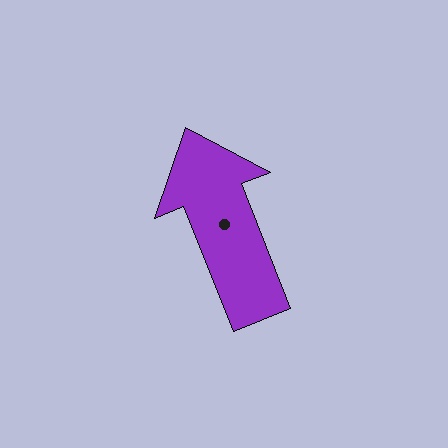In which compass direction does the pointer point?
North.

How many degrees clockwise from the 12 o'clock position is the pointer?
Approximately 338 degrees.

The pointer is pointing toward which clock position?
Roughly 11 o'clock.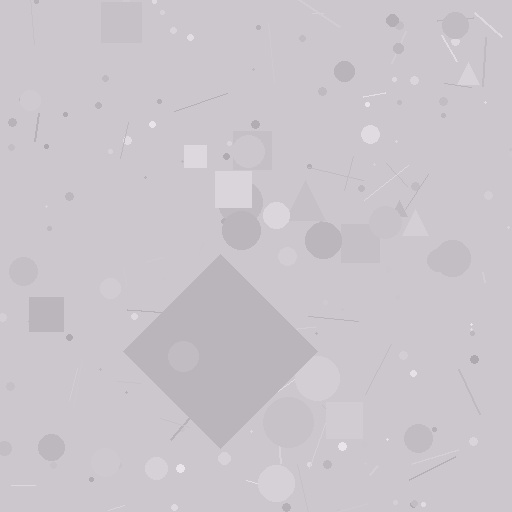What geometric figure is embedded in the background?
A diamond is embedded in the background.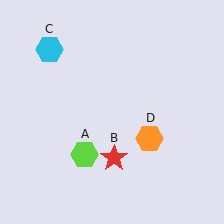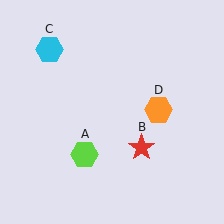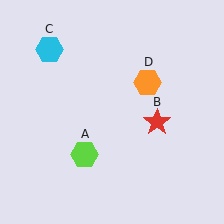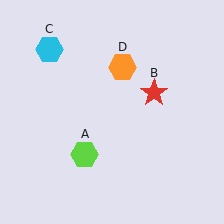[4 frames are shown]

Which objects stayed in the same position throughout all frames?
Lime hexagon (object A) and cyan hexagon (object C) remained stationary.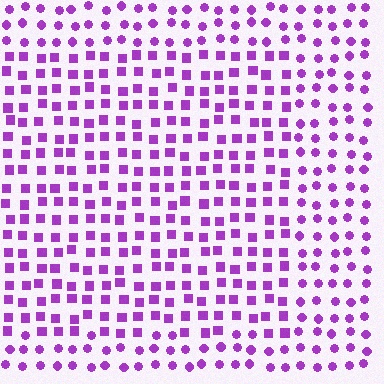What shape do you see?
I see a rectangle.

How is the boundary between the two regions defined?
The boundary is defined by a change in element shape: squares inside vs. circles outside. All elements share the same color and spacing.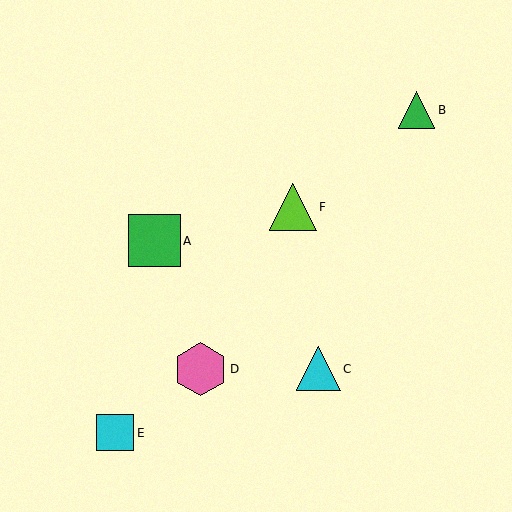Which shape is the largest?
The pink hexagon (labeled D) is the largest.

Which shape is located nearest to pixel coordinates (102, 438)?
The cyan square (labeled E) at (115, 433) is nearest to that location.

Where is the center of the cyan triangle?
The center of the cyan triangle is at (318, 369).